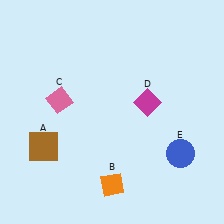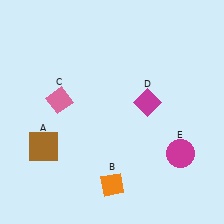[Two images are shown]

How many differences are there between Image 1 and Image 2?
There is 1 difference between the two images.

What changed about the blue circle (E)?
In Image 1, E is blue. In Image 2, it changed to magenta.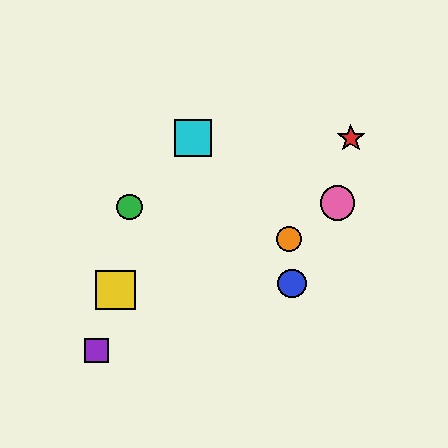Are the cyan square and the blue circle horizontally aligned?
No, the cyan square is at y≈138 and the blue circle is at y≈284.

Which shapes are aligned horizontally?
The red star, the cyan square are aligned horizontally.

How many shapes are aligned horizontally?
2 shapes (the red star, the cyan square) are aligned horizontally.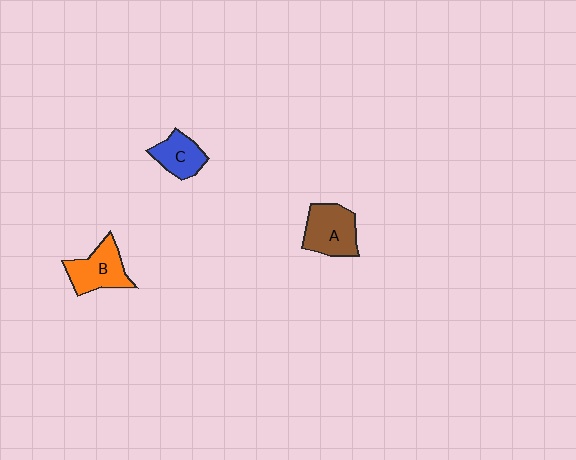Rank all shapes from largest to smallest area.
From largest to smallest: A (brown), B (orange), C (blue).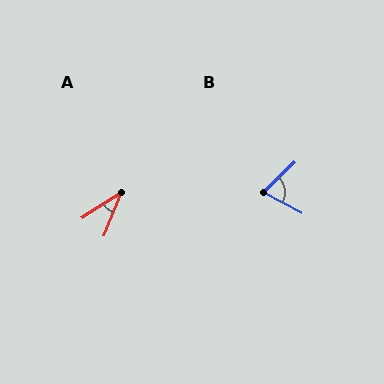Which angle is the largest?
B, at approximately 72 degrees.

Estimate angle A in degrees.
Approximately 35 degrees.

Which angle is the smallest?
A, at approximately 35 degrees.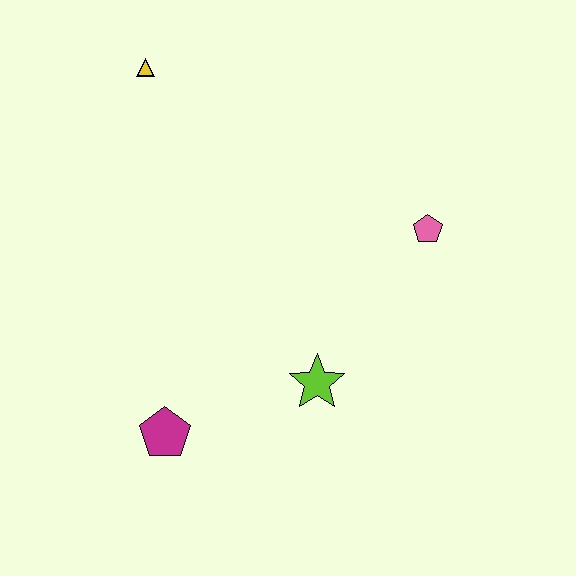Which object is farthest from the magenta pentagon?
The yellow triangle is farthest from the magenta pentagon.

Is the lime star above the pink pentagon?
No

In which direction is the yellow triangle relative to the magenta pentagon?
The yellow triangle is above the magenta pentagon.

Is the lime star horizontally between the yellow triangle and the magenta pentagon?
No